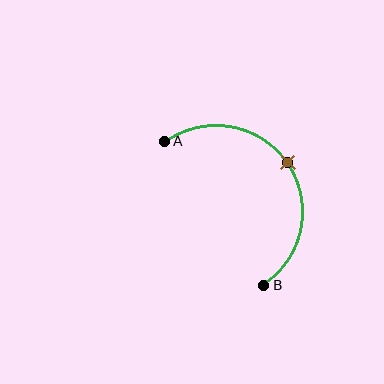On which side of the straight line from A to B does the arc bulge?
The arc bulges above and to the right of the straight line connecting A and B.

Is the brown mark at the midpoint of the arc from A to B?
Yes. The brown mark lies on the arc at equal arc-length from both A and B — it is the arc midpoint.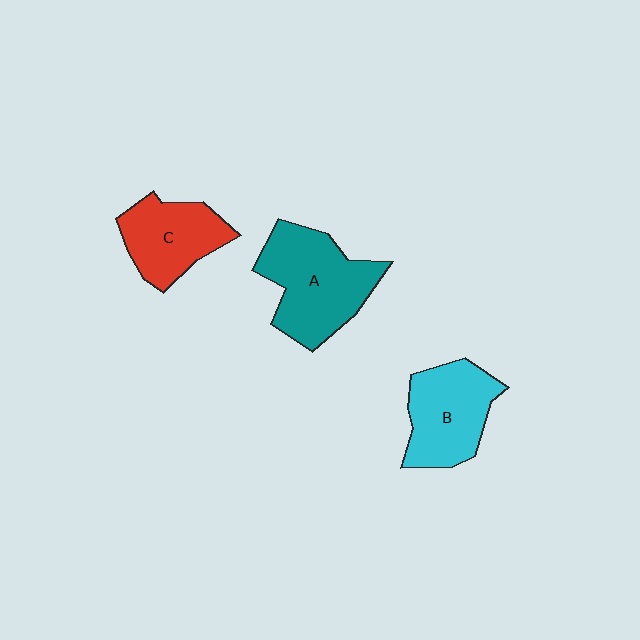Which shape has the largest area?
Shape A (teal).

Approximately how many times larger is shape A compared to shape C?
Approximately 1.4 times.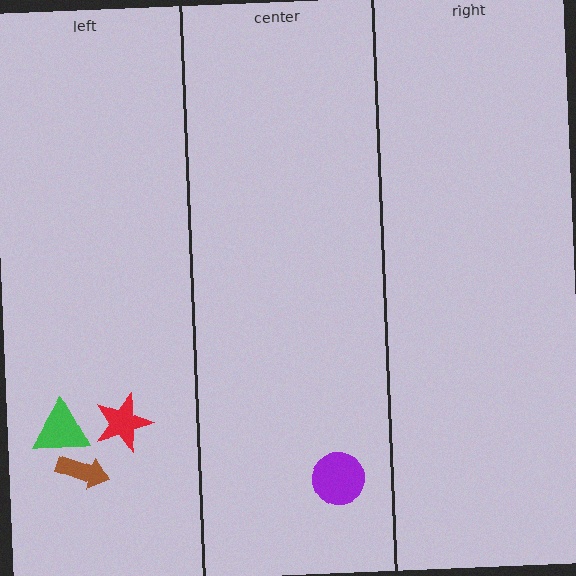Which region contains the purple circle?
The center region.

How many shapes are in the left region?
3.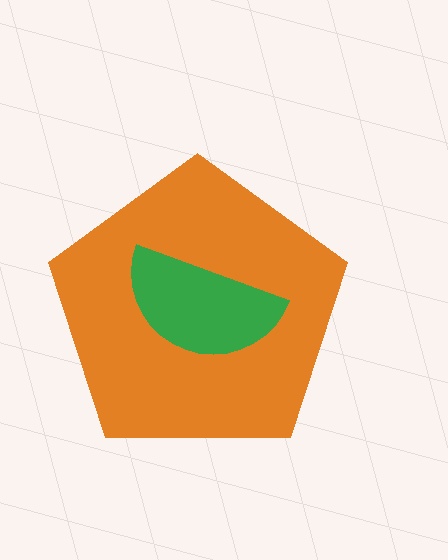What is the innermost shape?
The green semicircle.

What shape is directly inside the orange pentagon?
The green semicircle.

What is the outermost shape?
The orange pentagon.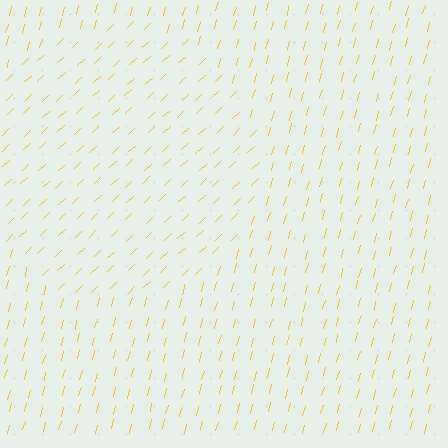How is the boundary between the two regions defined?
The boundary is defined purely by a change in line orientation (approximately 32 degrees difference). All lines are the same color and thickness.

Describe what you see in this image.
The image is filled with small yellow line segments. A circle region in the image has lines oriented differently from the surrounding lines, creating a visible texture boundary.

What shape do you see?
I see a circle.